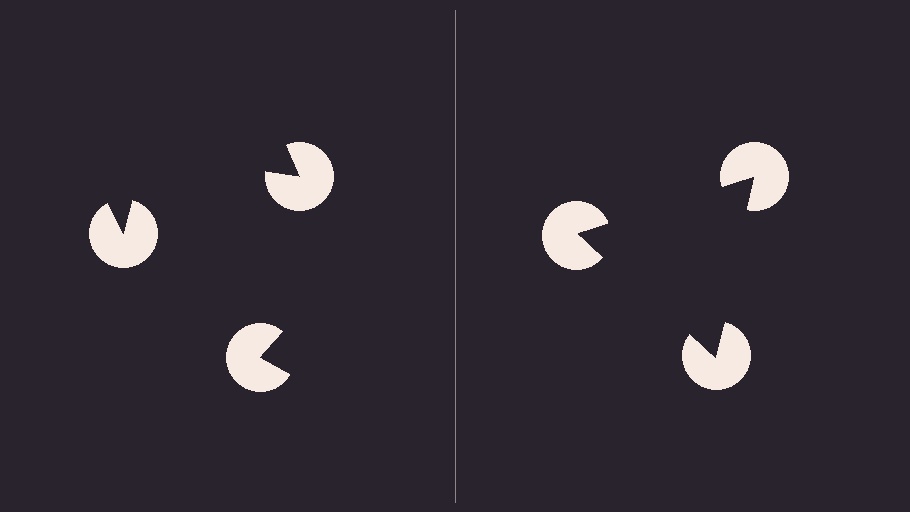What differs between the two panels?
The pac-man discs are positioned identically on both sides; only the wedge orientations differ. On the right they align to a triangle; on the left they are misaligned.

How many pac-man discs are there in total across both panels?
6 — 3 on each side.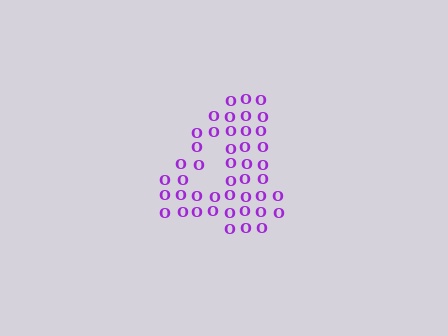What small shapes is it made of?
It is made of small letter O's.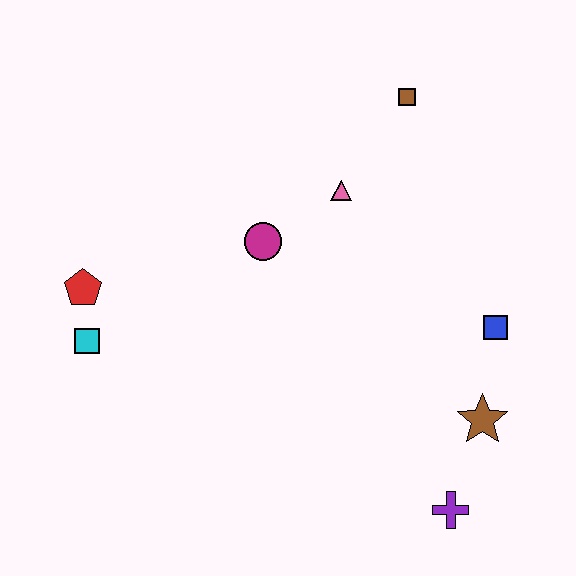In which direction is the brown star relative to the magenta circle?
The brown star is to the right of the magenta circle.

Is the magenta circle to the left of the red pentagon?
No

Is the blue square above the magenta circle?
No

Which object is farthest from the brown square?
The purple cross is farthest from the brown square.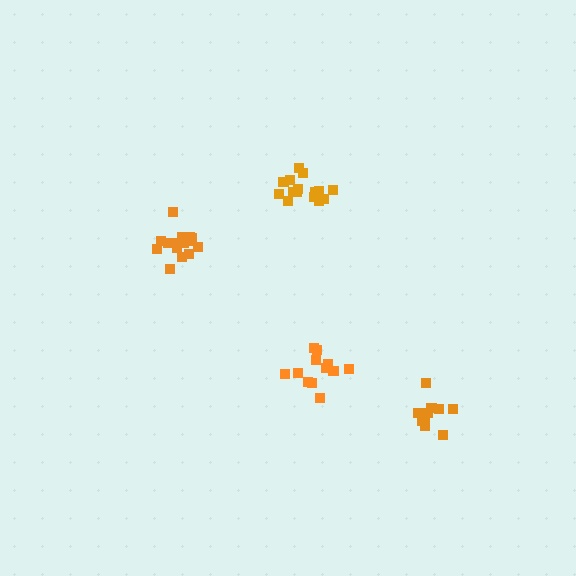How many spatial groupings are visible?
There are 4 spatial groupings.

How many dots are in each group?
Group 1: 16 dots, Group 2: 15 dots, Group 3: 10 dots, Group 4: 13 dots (54 total).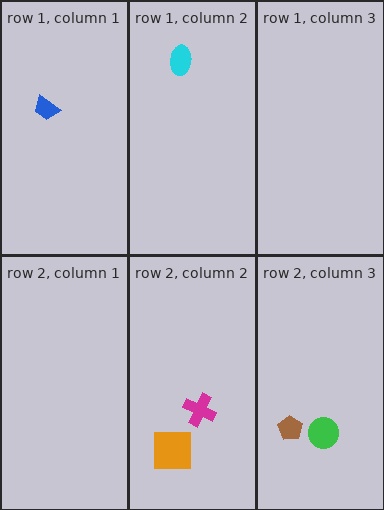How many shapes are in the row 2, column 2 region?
2.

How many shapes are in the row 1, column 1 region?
1.